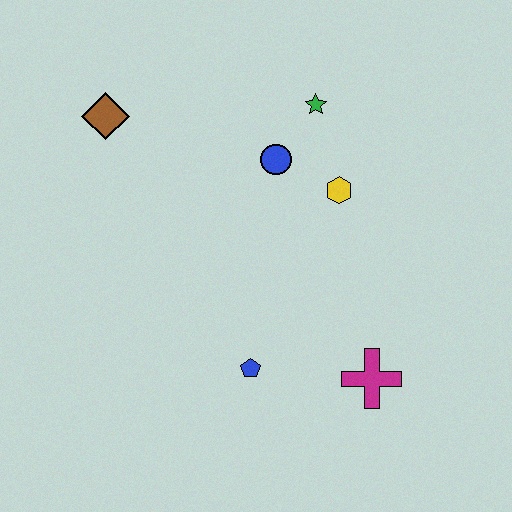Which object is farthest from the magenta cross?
The brown diamond is farthest from the magenta cross.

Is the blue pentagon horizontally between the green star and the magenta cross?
No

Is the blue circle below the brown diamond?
Yes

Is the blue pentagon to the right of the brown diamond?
Yes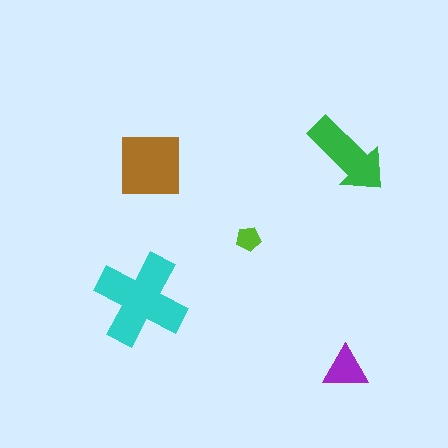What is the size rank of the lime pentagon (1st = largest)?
5th.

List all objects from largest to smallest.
The cyan cross, the brown square, the green arrow, the purple triangle, the lime pentagon.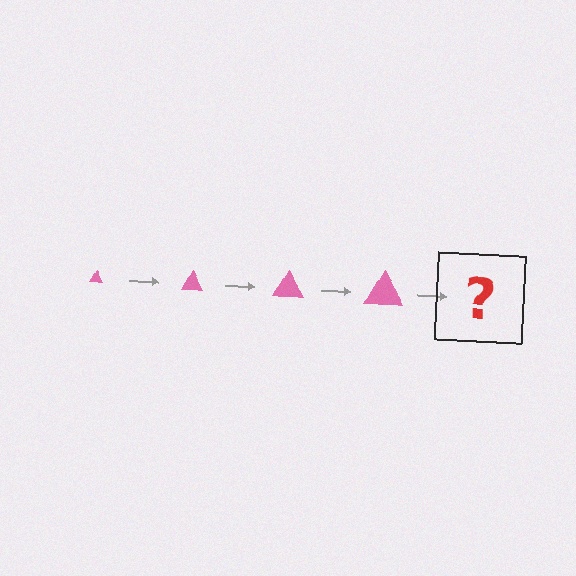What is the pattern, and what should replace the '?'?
The pattern is that the triangle gets progressively larger each step. The '?' should be a pink triangle, larger than the previous one.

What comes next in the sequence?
The next element should be a pink triangle, larger than the previous one.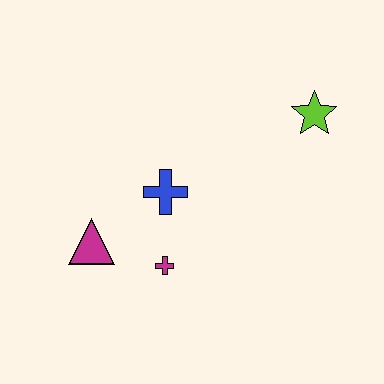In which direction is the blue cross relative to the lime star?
The blue cross is to the left of the lime star.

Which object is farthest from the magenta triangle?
The lime star is farthest from the magenta triangle.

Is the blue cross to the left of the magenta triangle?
No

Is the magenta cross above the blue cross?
No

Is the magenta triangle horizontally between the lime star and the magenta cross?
No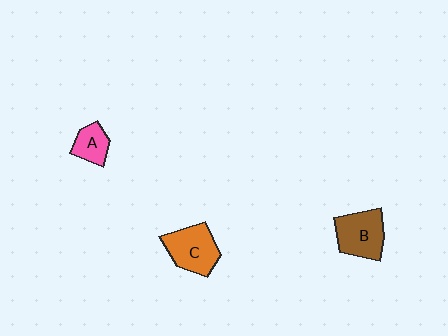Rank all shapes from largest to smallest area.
From largest to smallest: C (orange), B (brown), A (pink).